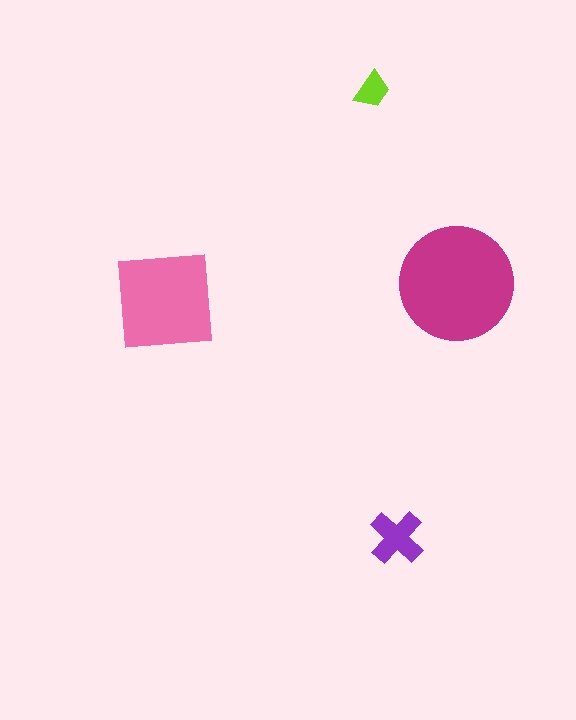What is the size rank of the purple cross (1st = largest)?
3rd.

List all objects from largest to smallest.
The magenta circle, the pink square, the purple cross, the lime trapezoid.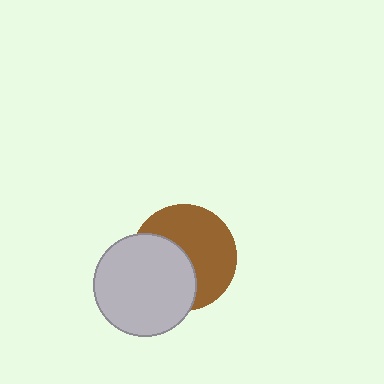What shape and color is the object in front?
The object in front is a light gray circle.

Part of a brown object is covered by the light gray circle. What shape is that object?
It is a circle.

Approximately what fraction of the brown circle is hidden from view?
Roughly 43% of the brown circle is hidden behind the light gray circle.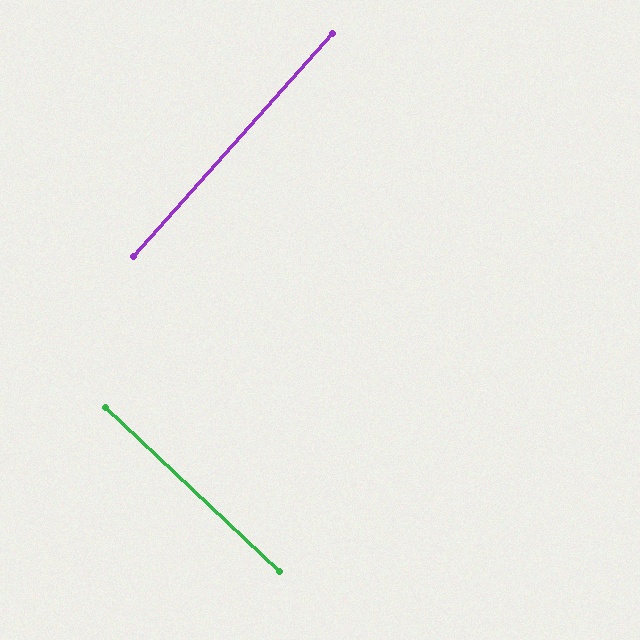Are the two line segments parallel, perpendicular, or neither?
Perpendicular — they meet at approximately 89°.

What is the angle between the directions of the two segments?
Approximately 89 degrees.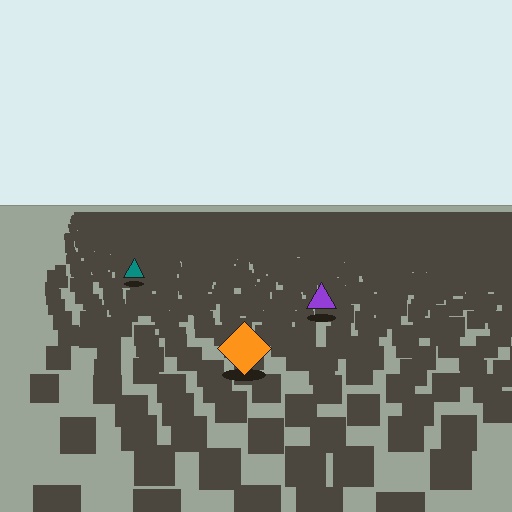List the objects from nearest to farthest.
From nearest to farthest: the orange diamond, the purple triangle, the teal triangle.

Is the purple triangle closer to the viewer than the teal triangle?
Yes. The purple triangle is closer — you can tell from the texture gradient: the ground texture is coarser near it.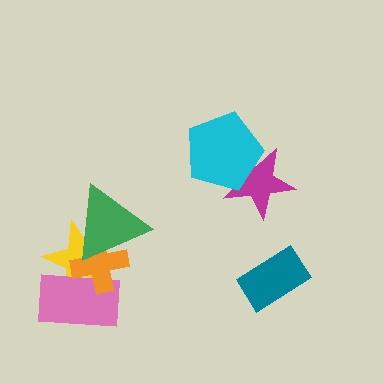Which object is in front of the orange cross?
The green triangle is in front of the orange cross.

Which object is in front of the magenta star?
The cyan pentagon is in front of the magenta star.